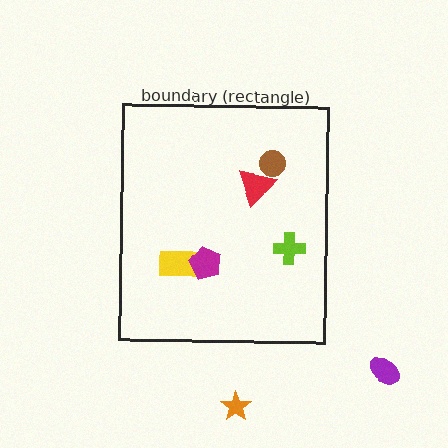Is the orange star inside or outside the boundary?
Outside.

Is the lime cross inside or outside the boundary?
Inside.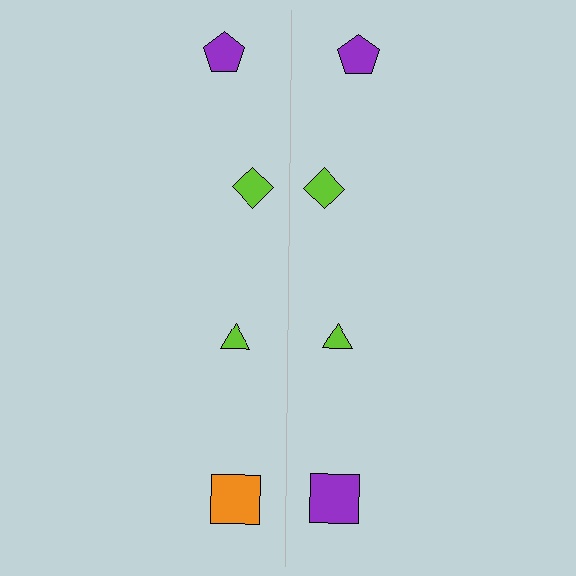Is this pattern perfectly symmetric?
No, the pattern is not perfectly symmetric. The purple square on the right side breaks the symmetry — its mirror counterpart is orange.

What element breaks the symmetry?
The purple square on the right side breaks the symmetry — its mirror counterpart is orange.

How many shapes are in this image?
There are 8 shapes in this image.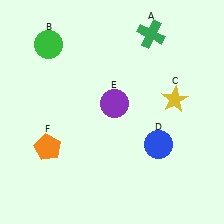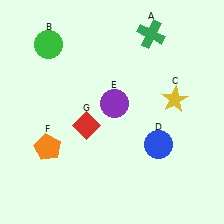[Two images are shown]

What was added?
A red diamond (G) was added in Image 2.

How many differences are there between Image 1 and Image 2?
There is 1 difference between the two images.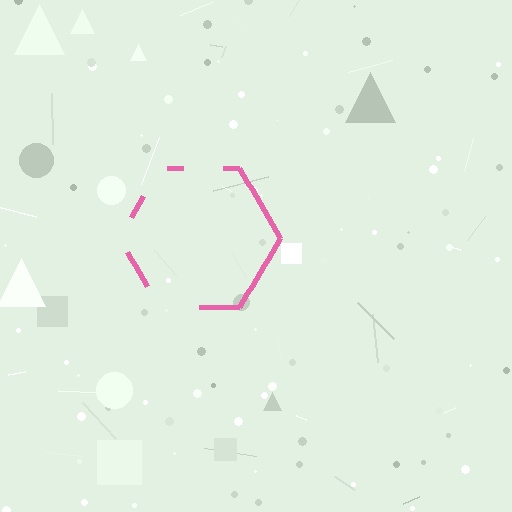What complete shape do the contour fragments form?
The contour fragments form a hexagon.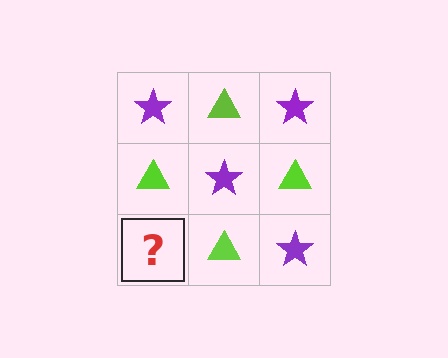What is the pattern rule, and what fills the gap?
The rule is that it alternates purple star and lime triangle in a checkerboard pattern. The gap should be filled with a purple star.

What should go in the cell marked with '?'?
The missing cell should contain a purple star.